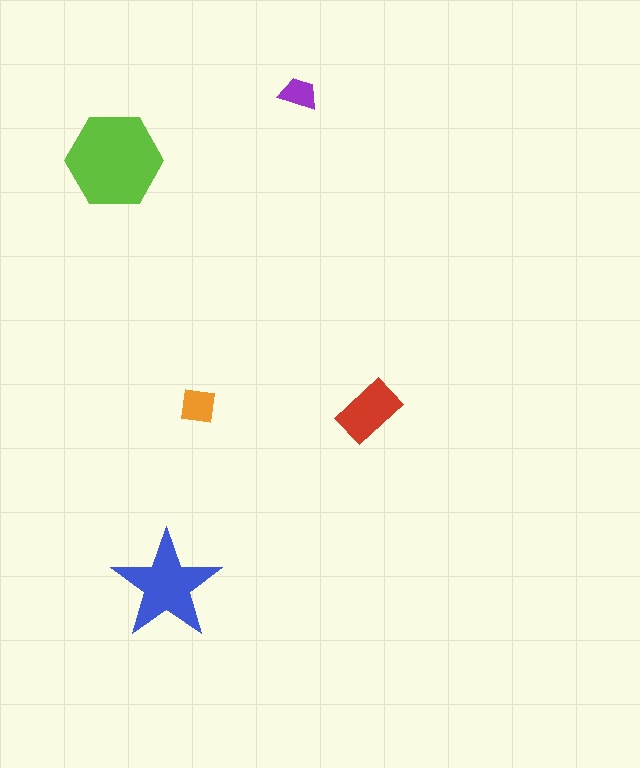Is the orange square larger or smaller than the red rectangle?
Smaller.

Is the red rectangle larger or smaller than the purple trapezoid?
Larger.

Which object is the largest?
The lime hexagon.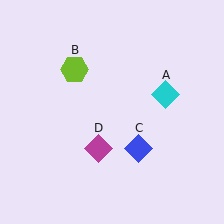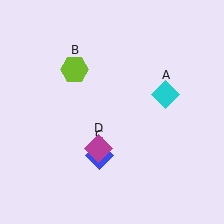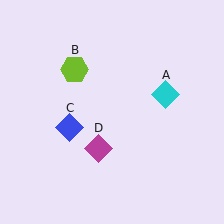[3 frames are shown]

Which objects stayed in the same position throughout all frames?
Cyan diamond (object A) and lime hexagon (object B) and magenta diamond (object D) remained stationary.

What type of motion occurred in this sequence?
The blue diamond (object C) rotated clockwise around the center of the scene.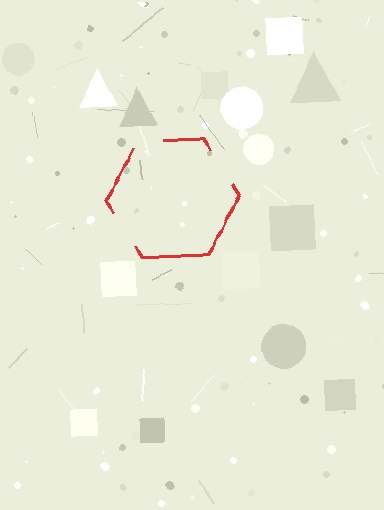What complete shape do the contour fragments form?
The contour fragments form a hexagon.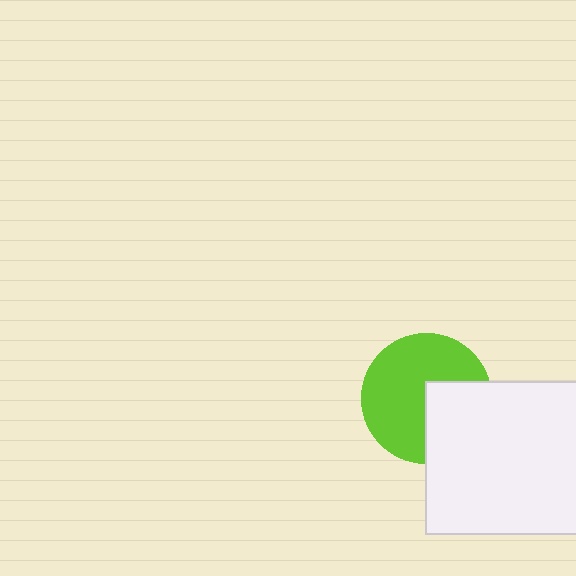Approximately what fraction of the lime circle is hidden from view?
Roughly 34% of the lime circle is hidden behind the white square.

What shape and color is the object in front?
The object in front is a white square.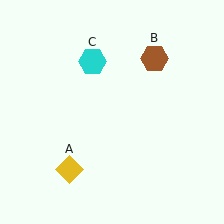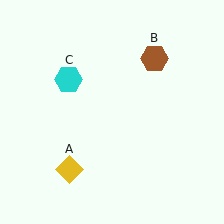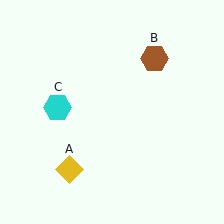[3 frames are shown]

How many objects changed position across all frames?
1 object changed position: cyan hexagon (object C).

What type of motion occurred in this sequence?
The cyan hexagon (object C) rotated counterclockwise around the center of the scene.